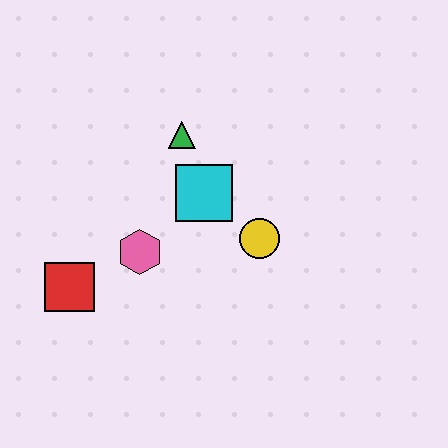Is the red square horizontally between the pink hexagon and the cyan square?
No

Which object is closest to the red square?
The pink hexagon is closest to the red square.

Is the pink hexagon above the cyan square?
No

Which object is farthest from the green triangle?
The red square is farthest from the green triangle.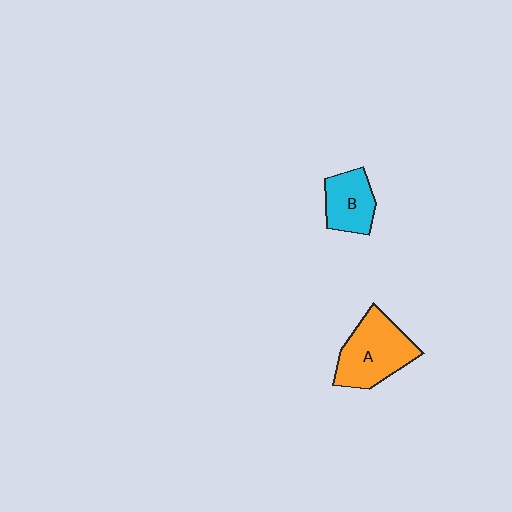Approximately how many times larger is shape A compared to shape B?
Approximately 1.6 times.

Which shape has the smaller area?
Shape B (cyan).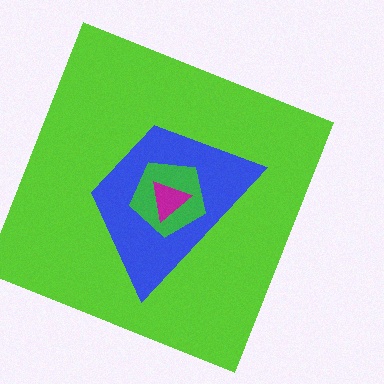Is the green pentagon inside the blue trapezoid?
Yes.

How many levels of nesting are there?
4.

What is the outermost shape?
The lime square.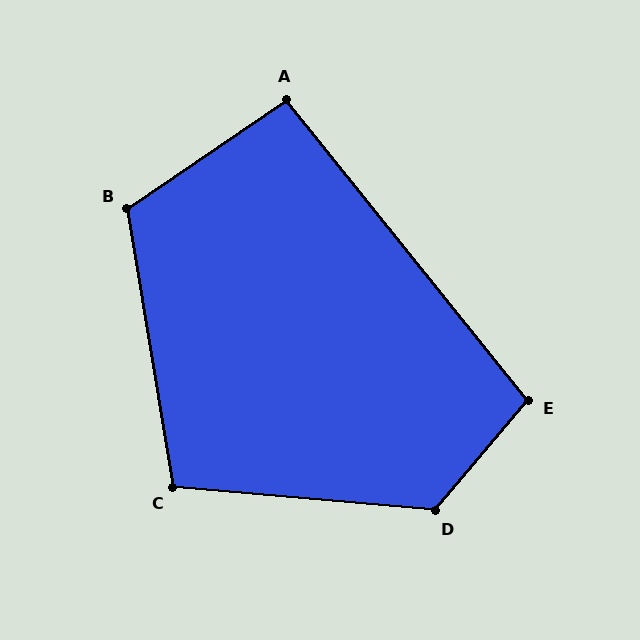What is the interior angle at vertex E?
Approximately 101 degrees (obtuse).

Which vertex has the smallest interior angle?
A, at approximately 94 degrees.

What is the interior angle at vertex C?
Approximately 104 degrees (obtuse).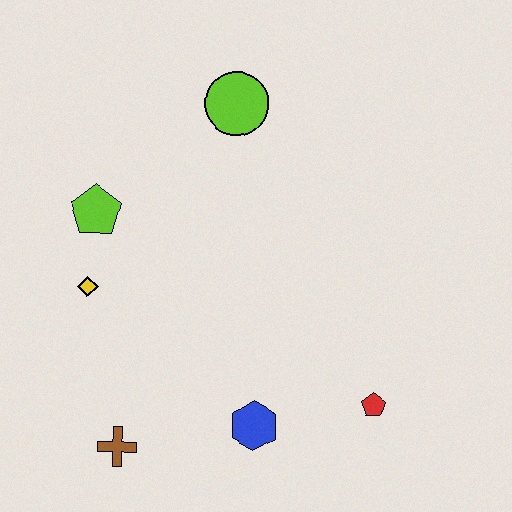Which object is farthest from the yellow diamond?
The red pentagon is farthest from the yellow diamond.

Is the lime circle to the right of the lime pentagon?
Yes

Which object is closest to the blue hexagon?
The red pentagon is closest to the blue hexagon.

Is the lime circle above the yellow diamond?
Yes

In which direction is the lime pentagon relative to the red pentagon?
The lime pentagon is to the left of the red pentagon.